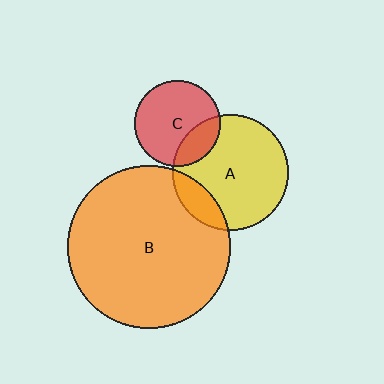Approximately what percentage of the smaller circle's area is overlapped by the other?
Approximately 15%.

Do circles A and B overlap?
Yes.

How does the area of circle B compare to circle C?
Approximately 3.6 times.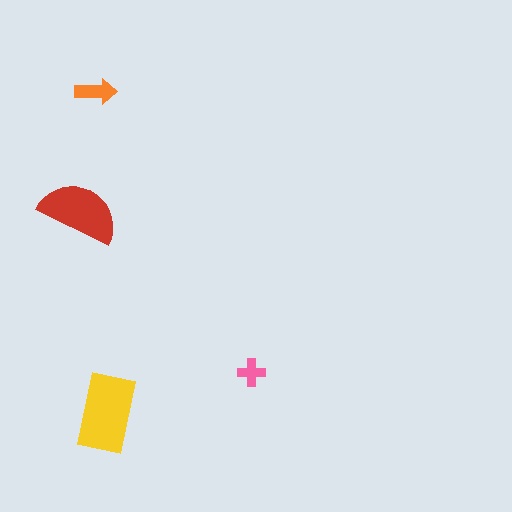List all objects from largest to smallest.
The yellow rectangle, the red semicircle, the orange arrow, the pink cross.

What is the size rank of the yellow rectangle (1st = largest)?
1st.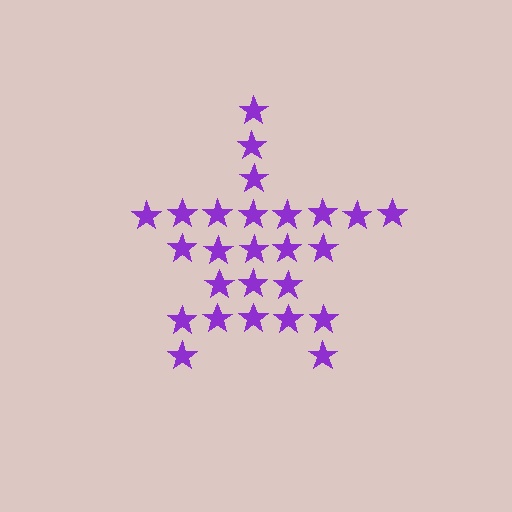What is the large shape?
The large shape is a star.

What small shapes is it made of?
It is made of small stars.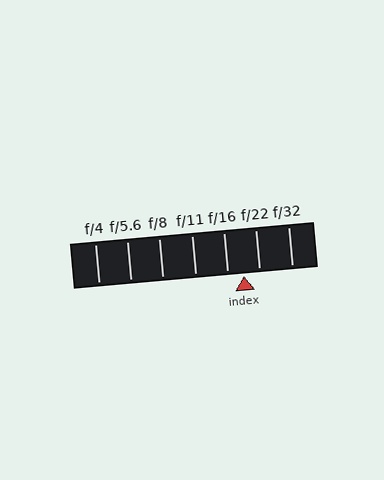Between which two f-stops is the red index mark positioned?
The index mark is between f/16 and f/22.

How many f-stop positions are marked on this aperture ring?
There are 7 f-stop positions marked.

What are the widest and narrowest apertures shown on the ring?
The widest aperture shown is f/4 and the narrowest is f/32.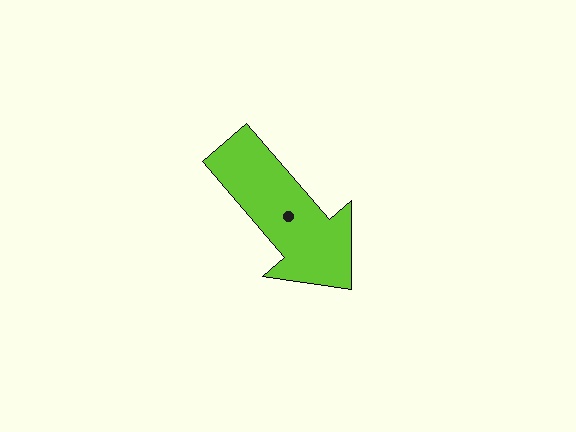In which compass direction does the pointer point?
Southeast.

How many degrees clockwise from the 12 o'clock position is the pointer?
Approximately 139 degrees.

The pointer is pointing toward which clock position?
Roughly 5 o'clock.